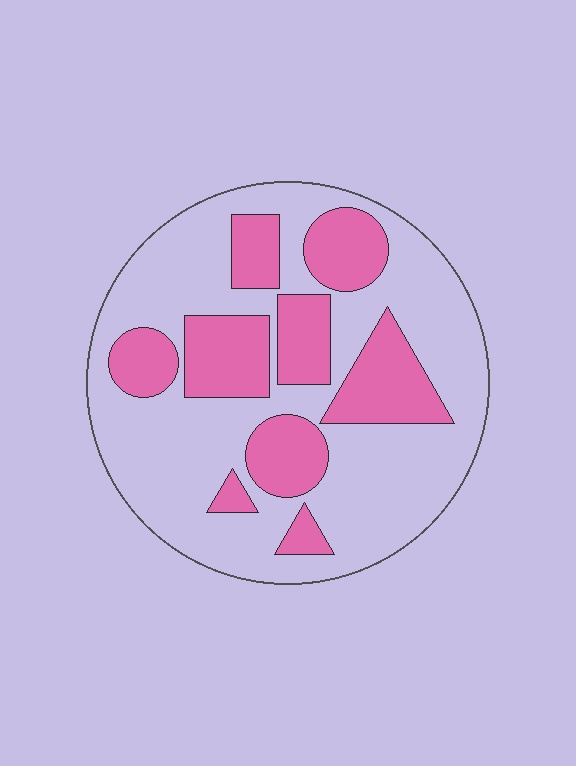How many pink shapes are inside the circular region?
9.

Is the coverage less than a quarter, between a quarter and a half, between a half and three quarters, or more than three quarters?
Between a quarter and a half.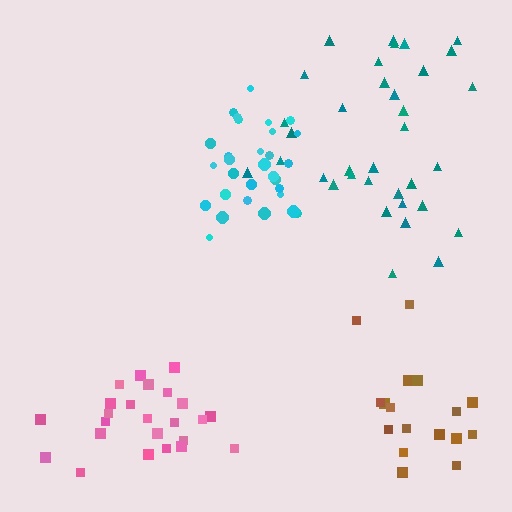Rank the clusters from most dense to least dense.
cyan, pink, brown, teal.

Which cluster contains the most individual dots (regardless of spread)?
Teal (35).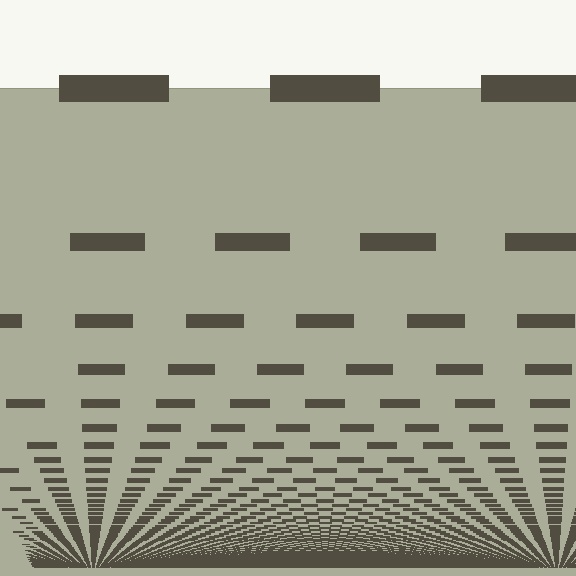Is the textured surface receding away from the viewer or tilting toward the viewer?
The surface appears to tilt toward the viewer. Texture elements get larger and sparser toward the top.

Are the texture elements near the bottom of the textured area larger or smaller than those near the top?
Smaller. The gradient is inverted — elements near the bottom are smaller and denser.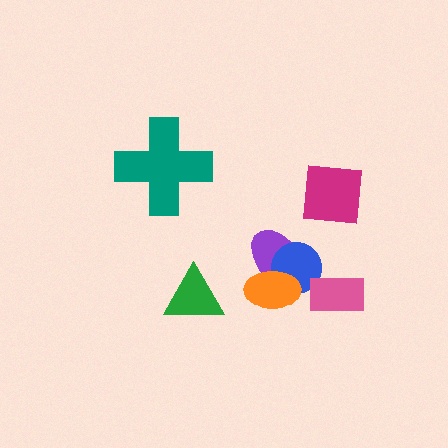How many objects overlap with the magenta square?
0 objects overlap with the magenta square.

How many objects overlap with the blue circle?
2 objects overlap with the blue circle.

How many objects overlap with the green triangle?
0 objects overlap with the green triangle.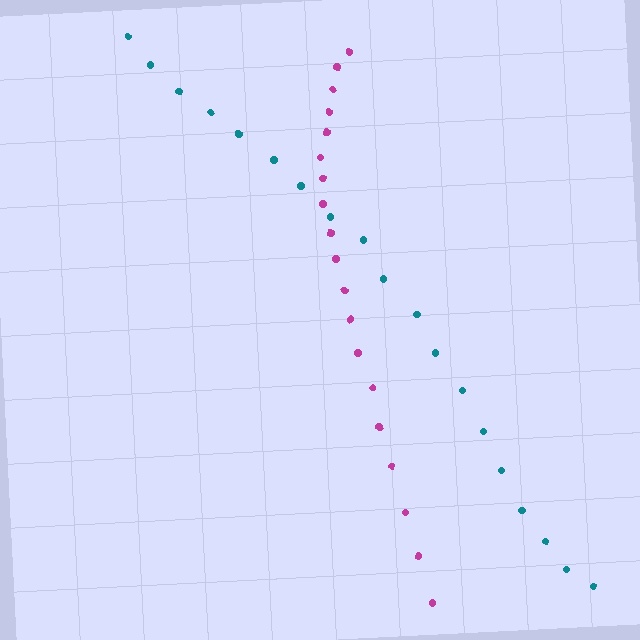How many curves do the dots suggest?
There are 2 distinct paths.